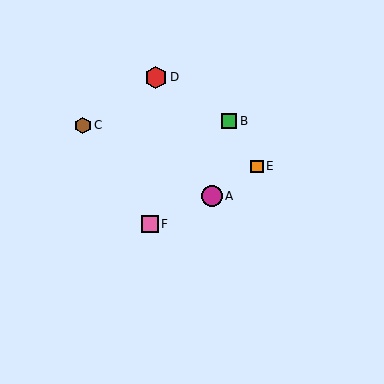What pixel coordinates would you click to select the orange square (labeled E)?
Click at (257, 166) to select the orange square E.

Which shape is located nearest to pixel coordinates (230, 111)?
The green square (labeled B) at (229, 121) is nearest to that location.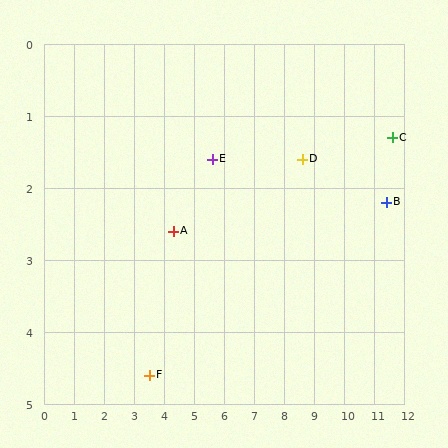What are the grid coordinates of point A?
Point A is at approximately (4.3, 2.6).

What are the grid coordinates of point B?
Point B is at approximately (11.4, 2.2).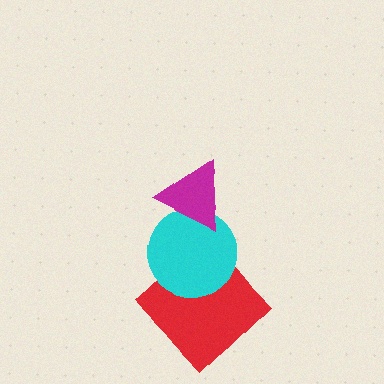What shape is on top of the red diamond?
The cyan circle is on top of the red diamond.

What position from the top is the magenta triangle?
The magenta triangle is 1st from the top.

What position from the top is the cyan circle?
The cyan circle is 2nd from the top.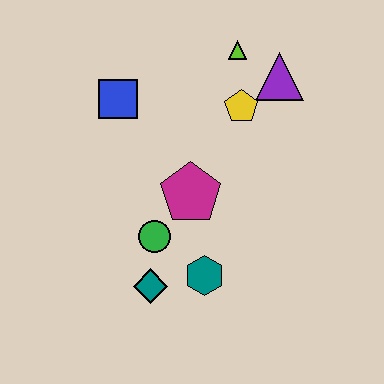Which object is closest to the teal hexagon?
The teal diamond is closest to the teal hexagon.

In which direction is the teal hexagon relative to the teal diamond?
The teal hexagon is to the right of the teal diamond.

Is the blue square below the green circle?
No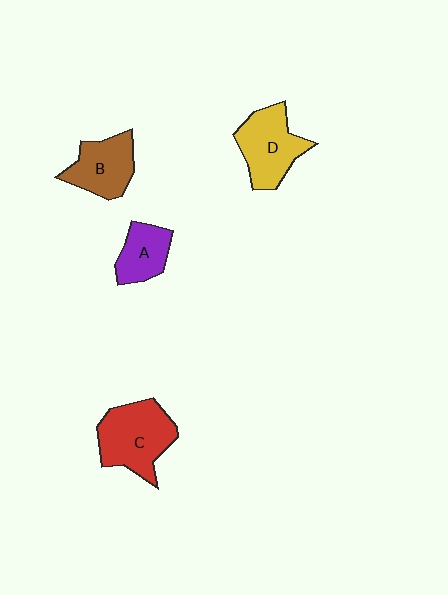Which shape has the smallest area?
Shape A (purple).